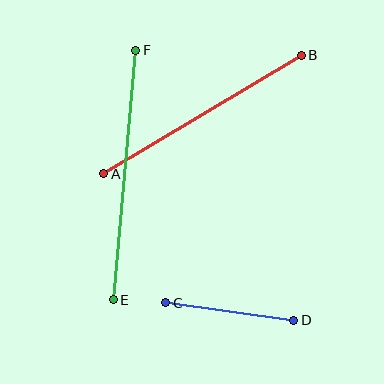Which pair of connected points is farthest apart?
Points E and F are farthest apart.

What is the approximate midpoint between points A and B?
The midpoint is at approximately (202, 115) pixels.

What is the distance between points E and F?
The distance is approximately 250 pixels.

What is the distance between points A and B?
The distance is approximately 230 pixels.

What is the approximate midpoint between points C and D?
The midpoint is at approximately (230, 312) pixels.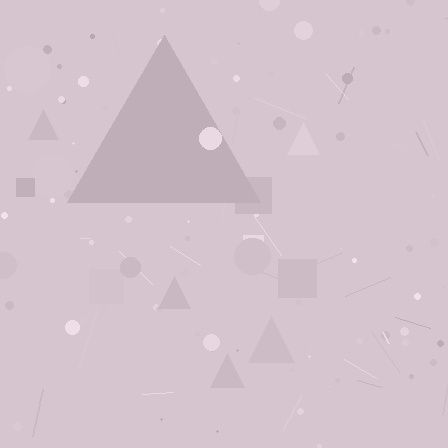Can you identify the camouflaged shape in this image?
The camouflaged shape is a triangle.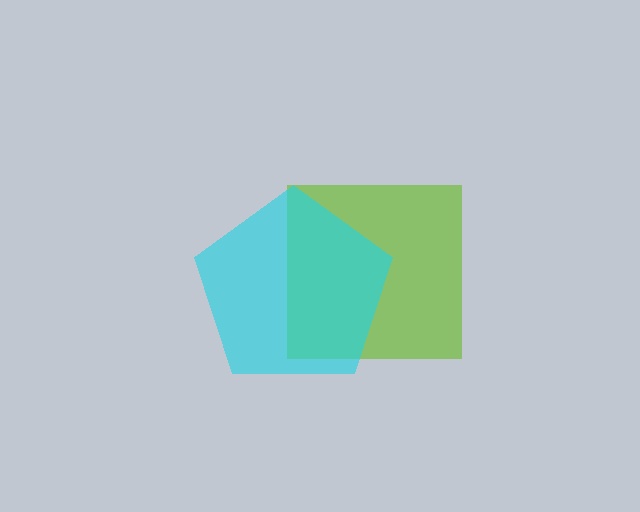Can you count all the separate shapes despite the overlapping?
Yes, there are 2 separate shapes.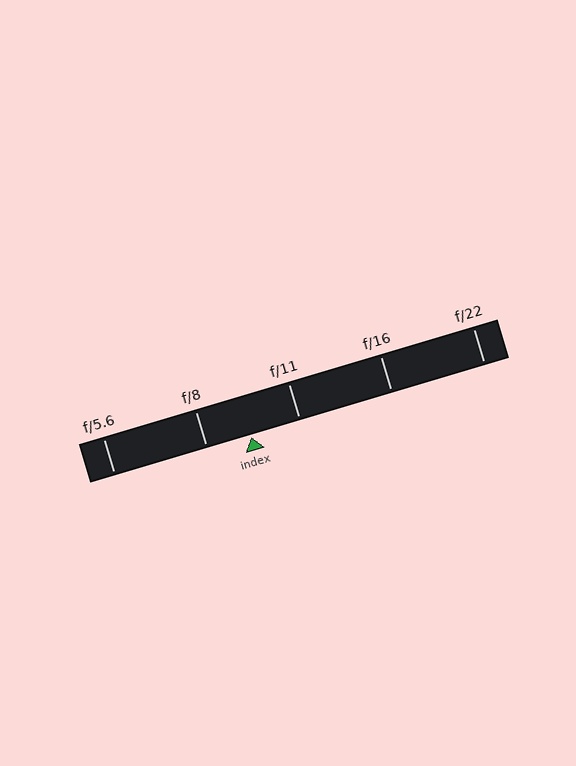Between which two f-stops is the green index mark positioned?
The index mark is between f/8 and f/11.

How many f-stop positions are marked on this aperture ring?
There are 5 f-stop positions marked.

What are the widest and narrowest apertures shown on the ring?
The widest aperture shown is f/5.6 and the narrowest is f/22.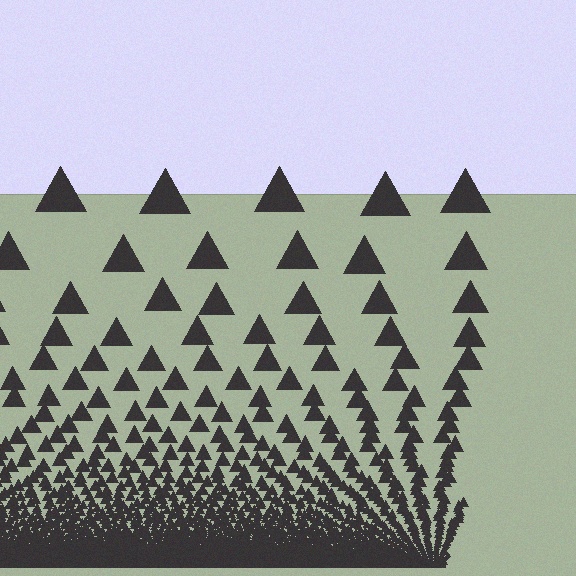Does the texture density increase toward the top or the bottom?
Density increases toward the bottom.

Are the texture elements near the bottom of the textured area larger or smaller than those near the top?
Smaller. The gradient is inverted — elements near the bottom are smaller and denser.